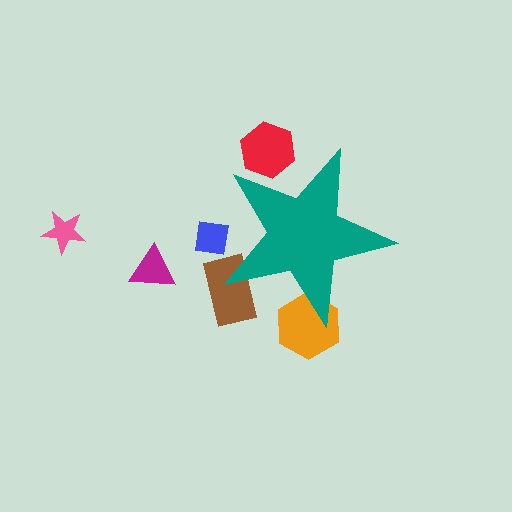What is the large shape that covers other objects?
A teal star.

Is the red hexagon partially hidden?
Yes, the red hexagon is partially hidden behind the teal star.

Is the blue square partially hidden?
Yes, the blue square is partially hidden behind the teal star.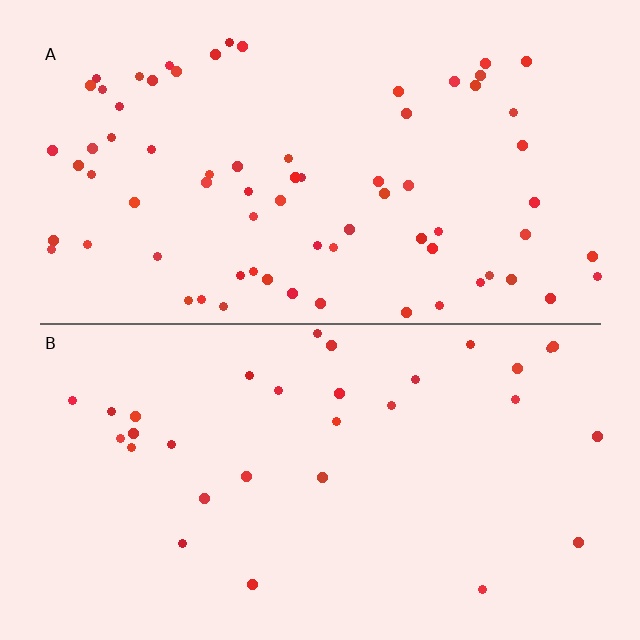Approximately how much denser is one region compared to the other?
Approximately 2.3× — region A over region B.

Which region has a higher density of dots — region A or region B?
A (the top).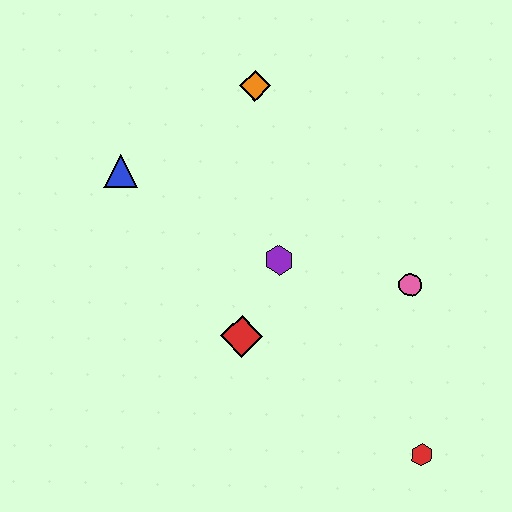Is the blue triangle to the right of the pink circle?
No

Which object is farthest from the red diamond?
The orange diamond is farthest from the red diamond.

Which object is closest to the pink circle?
The purple hexagon is closest to the pink circle.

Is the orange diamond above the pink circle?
Yes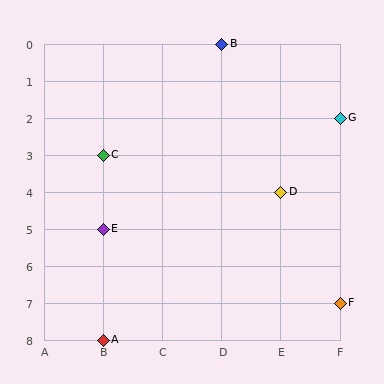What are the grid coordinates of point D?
Point D is at grid coordinates (E, 4).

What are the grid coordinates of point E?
Point E is at grid coordinates (B, 5).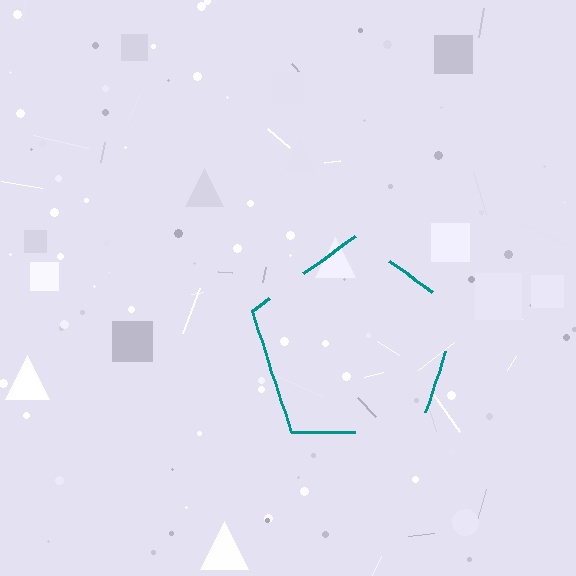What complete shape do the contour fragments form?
The contour fragments form a pentagon.